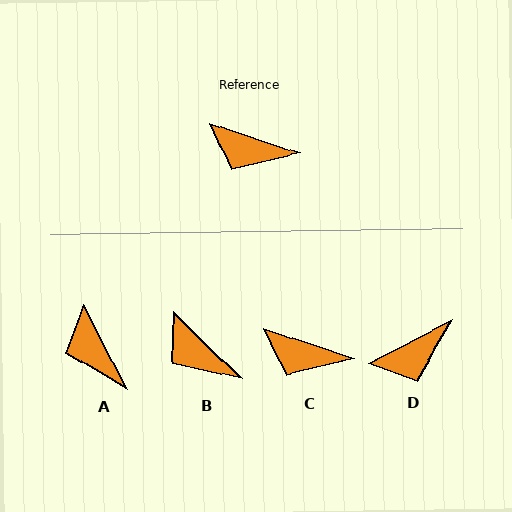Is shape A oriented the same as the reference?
No, it is off by about 45 degrees.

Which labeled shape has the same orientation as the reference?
C.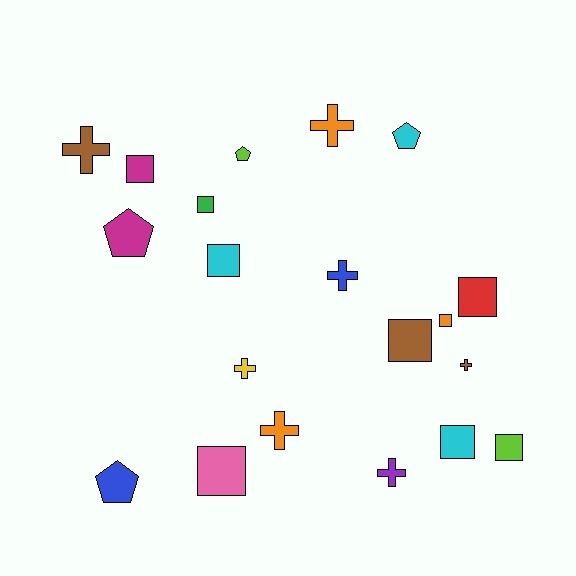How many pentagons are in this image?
There are 4 pentagons.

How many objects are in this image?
There are 20 objects.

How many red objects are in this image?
There is 1 red object.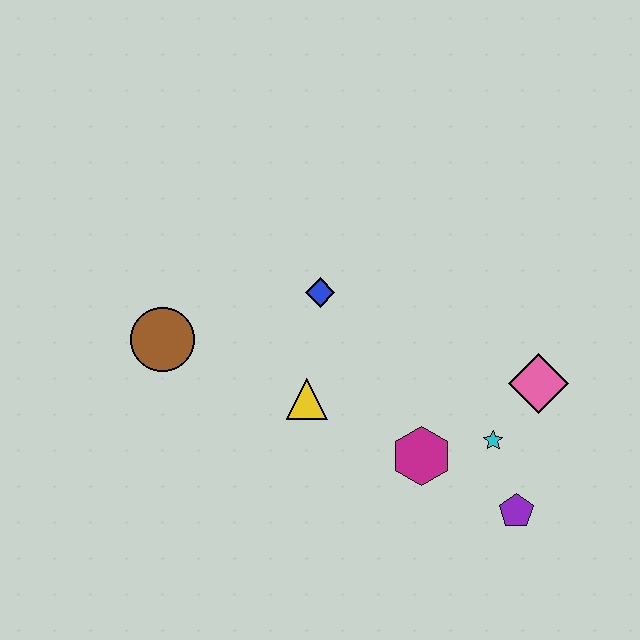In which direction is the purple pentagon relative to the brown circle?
The purple pentagon is to the right of the brown circle.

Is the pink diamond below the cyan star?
No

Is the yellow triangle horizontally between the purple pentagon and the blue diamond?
No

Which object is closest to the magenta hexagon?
The cyan star is closest to the magenta hexagon.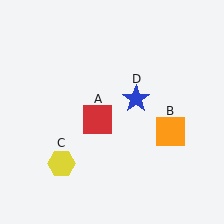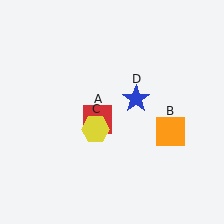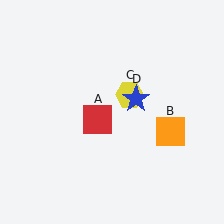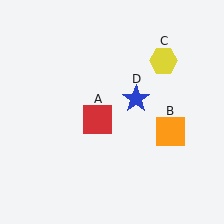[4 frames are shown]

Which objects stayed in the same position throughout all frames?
Red square (object A) and orange square (object B) and blue star (object D) remained stationary.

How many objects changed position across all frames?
1 object changed position: yellow hexagon (object C).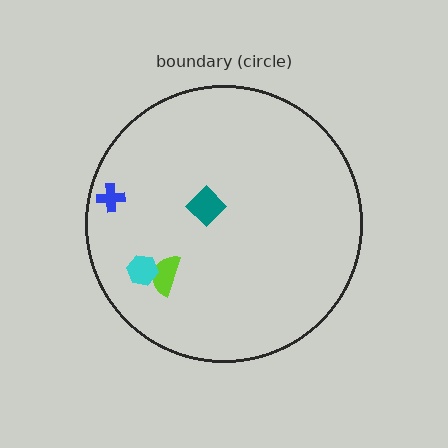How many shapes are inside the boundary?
4 inside, 0 outside.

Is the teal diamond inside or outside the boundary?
Inside.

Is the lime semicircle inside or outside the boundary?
Inside.